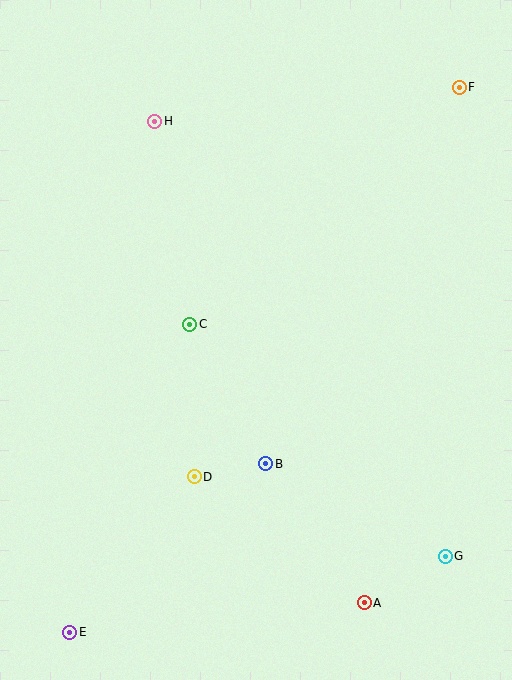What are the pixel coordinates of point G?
Point G is at (445, 556).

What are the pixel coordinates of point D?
Point D is at (194, 477).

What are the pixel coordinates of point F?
Point F is at (459, 87).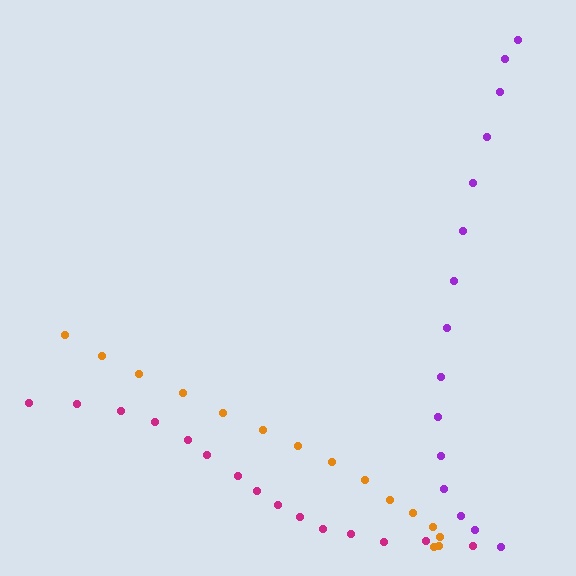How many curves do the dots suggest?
There are 3 distinct paths.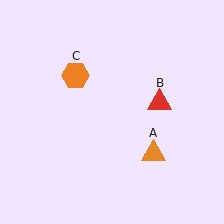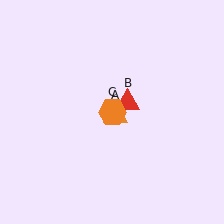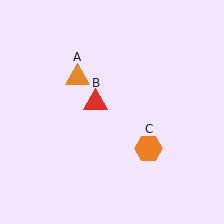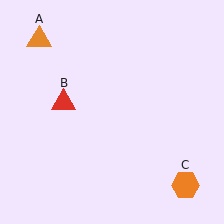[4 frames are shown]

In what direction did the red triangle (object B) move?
The red triangle (object B) moved left.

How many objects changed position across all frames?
3 objects changed position: orange triangle (object A), red triangle (object B), orange hexagon (object C).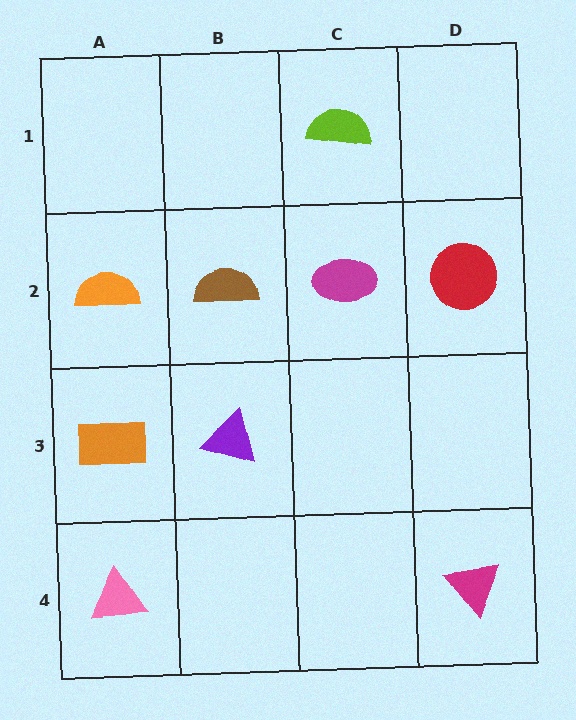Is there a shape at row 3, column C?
No, that cell is empty.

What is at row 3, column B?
A purple triangle.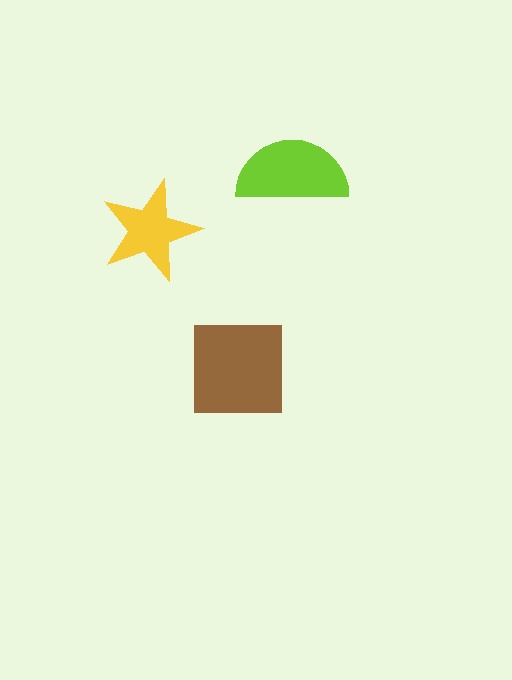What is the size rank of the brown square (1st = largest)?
1st.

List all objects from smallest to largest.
The yellow star, the lime semicircle, the brown square.